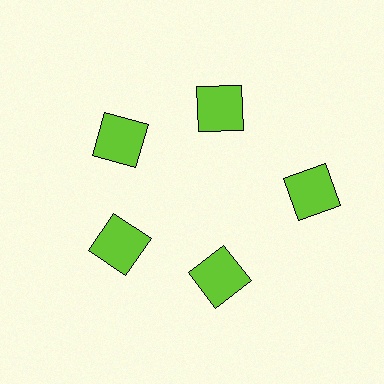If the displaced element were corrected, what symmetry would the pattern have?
It would have 5-fold rotational symmetry — the pattern would map onto itself every 72 degrees.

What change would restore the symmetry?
The symmetry would be restored by moving it inward, back onto the ring so that all 5 squares sit at equal angles and equal distance from the center.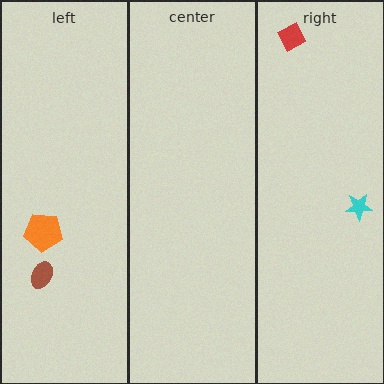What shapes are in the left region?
The brown ellipse, the orange pentagon.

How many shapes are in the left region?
2.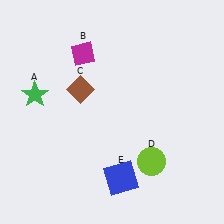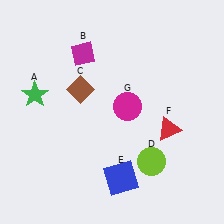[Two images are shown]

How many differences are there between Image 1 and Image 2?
There are 2 differences between the two images.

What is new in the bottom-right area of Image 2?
A red triangle (F) was added in the bottom-right area of Image 2.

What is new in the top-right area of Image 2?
A magenta circle (G) was added in the top-right area of Image 2.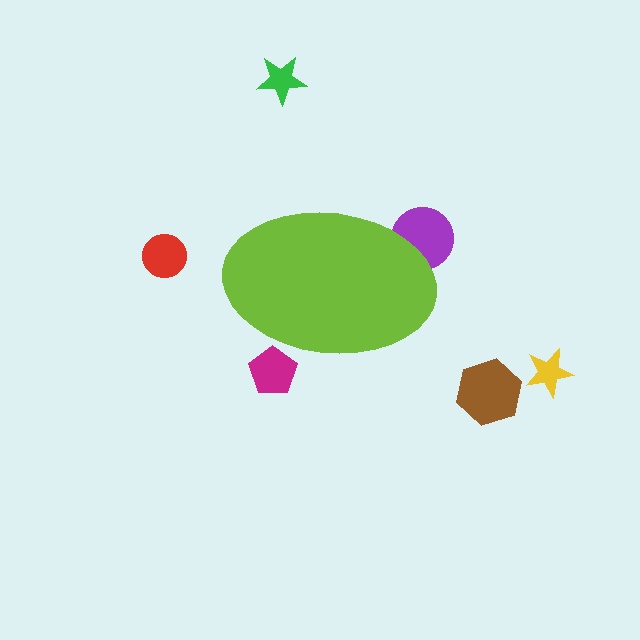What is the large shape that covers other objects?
A lime ellipse.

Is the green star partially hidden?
No, the green star is fully visible.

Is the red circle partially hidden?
No, the red circle is fully visible.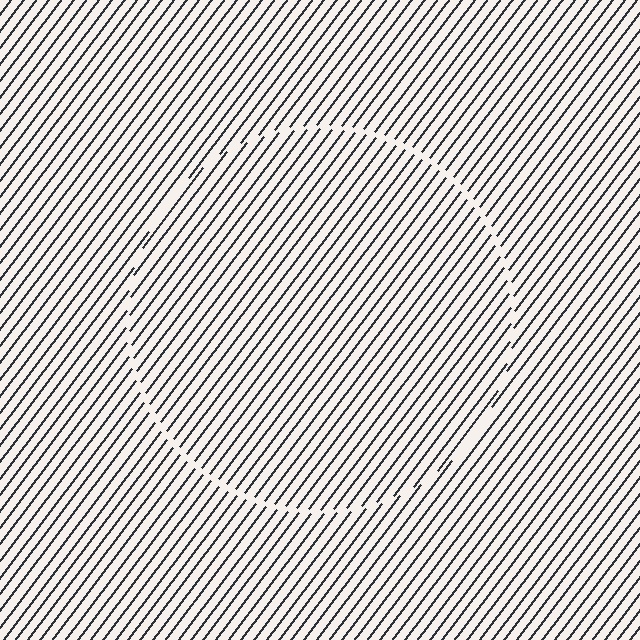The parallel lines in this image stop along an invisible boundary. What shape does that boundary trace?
An illusory circle. The interior of the shape contains the same grating, shifted by half a period — the contour is defined by the phase discontinuity where line-ends from the inner and outer gratings abut.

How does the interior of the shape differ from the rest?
The interior of the shape contains the same grating, shifted by half a period — the contour is defined by the phase discontinuity where line-ends from the inner and outer gratings abut.